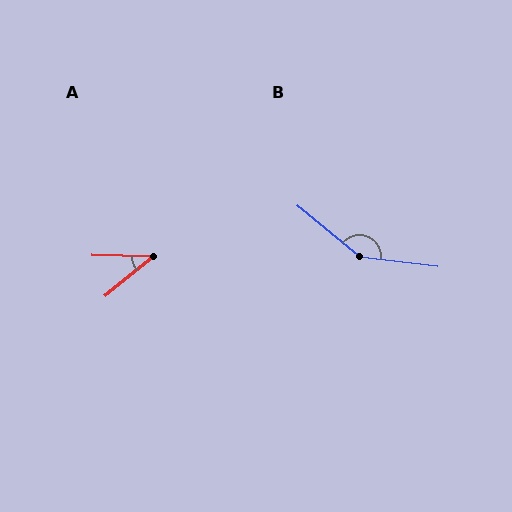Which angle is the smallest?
A, at approximately 40 degrees.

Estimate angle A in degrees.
Approximately 40 degrees.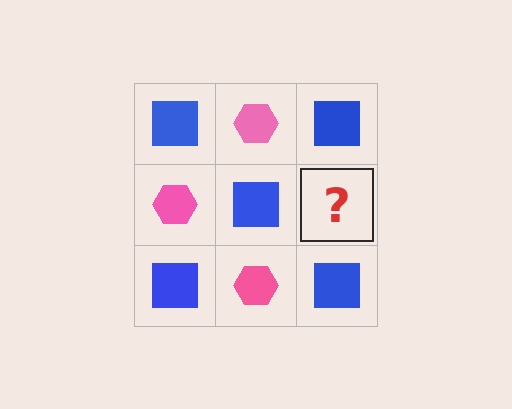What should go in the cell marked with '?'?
The missing cell should contain a pink hexagon.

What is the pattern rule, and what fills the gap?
The rule is that it alternates blue square and pink hexagon in a checkerboard pattern. The gap should be filled with a pink hexagon.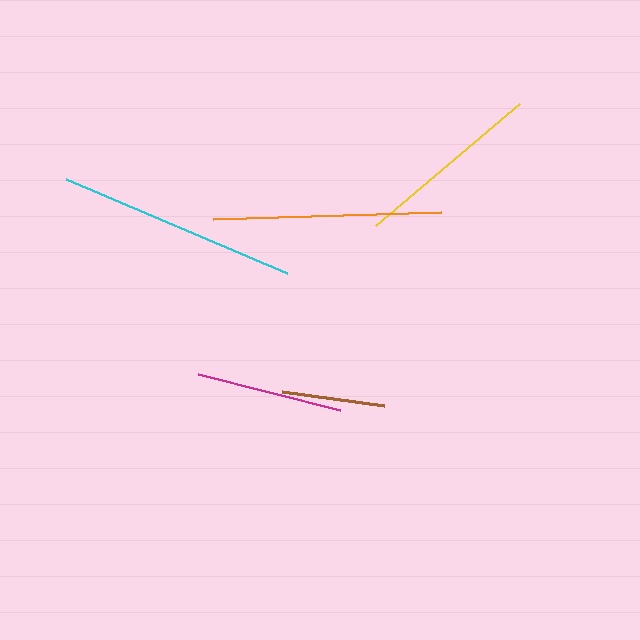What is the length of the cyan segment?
The cyan segment is approximately 240 pixels long.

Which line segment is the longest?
The cyan line is the longest at approximately 240 pixels.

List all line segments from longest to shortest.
From longest to shortest: cyan, orange, yellow, magenta, brown.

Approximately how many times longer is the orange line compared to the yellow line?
The orange line is approximately 1.2 times the length of the yellow line.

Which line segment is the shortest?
The brown line is the shortest at approximately 103 pixels.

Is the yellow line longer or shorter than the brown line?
The yellow line is longer than the brown line.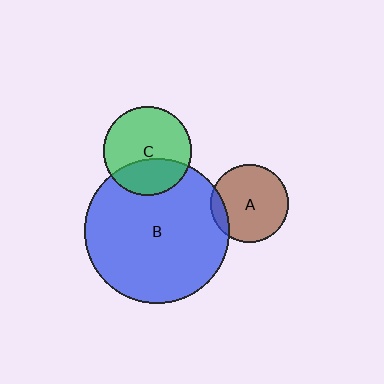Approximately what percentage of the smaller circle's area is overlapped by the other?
Approximately 35%.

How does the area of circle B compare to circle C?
Approximately 2.7 times.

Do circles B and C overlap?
Yes.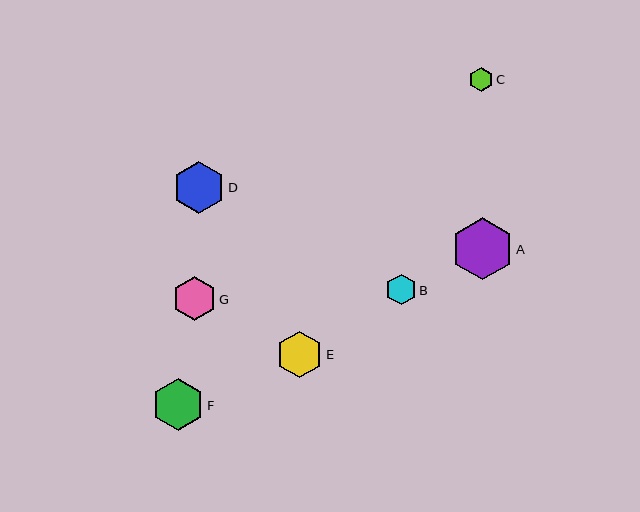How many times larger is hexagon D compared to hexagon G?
Hexagon D is approximately 1.2 times the size of hexagon G.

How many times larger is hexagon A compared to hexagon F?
Hexagon A is approximately 1.2 times the size of hexagon F.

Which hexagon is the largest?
Hexagon A is the largest with a size of approximately 62 pixels.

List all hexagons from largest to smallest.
From largest to smallest: A, F, D, E, G, B, C.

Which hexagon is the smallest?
Hexagon C is the smallest with a size of approximately 24 pixels.